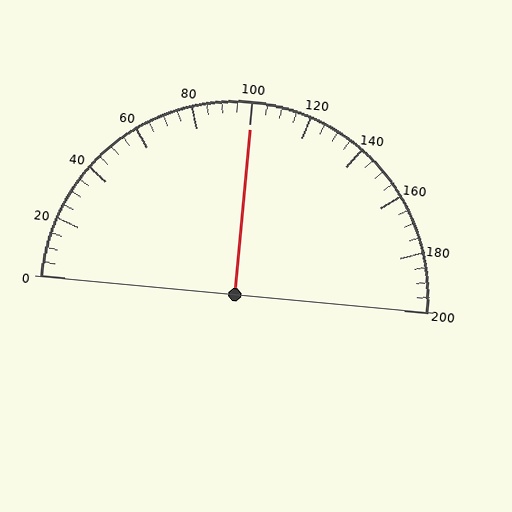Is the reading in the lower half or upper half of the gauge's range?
The reading is in the upper half of the range (0 to 200).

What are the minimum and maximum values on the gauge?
The gauge ranges from 0 to 200.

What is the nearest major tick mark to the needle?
The nearest major tick mark is 100.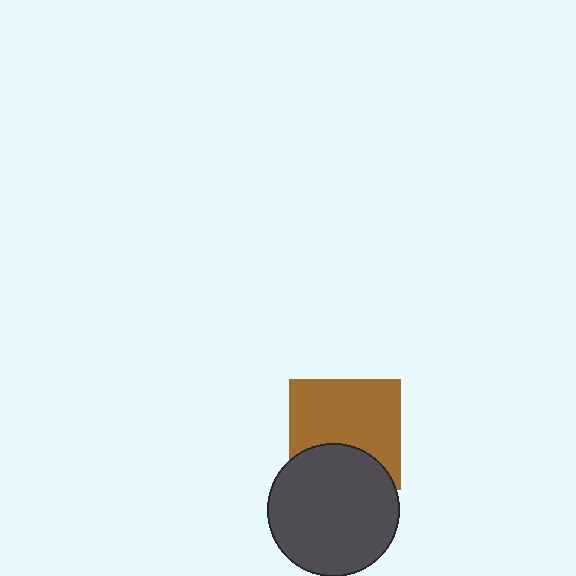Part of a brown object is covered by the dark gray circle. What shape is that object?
It is a square.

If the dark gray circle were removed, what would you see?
You would see the complete brown square.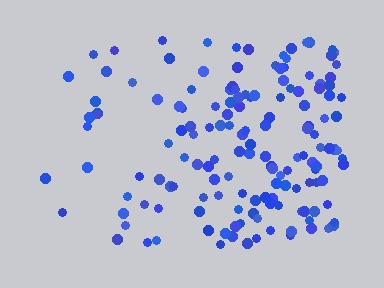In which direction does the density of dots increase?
From left to right, with the right side densest.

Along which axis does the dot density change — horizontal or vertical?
Horizontal.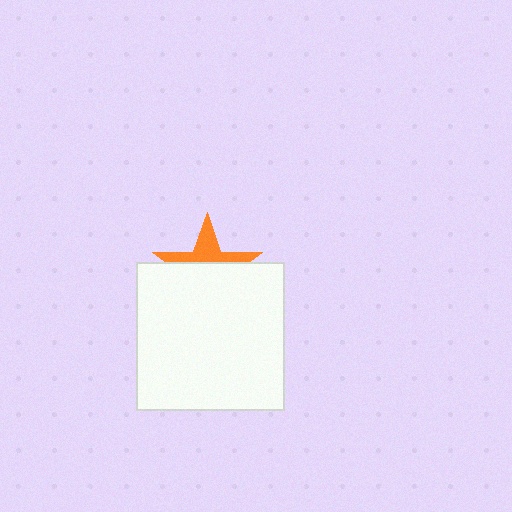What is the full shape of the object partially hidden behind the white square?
The partially hidden object is an orange star.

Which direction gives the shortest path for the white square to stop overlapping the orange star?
Moving down gives the shortest separation.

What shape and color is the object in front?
The object in front is a white square.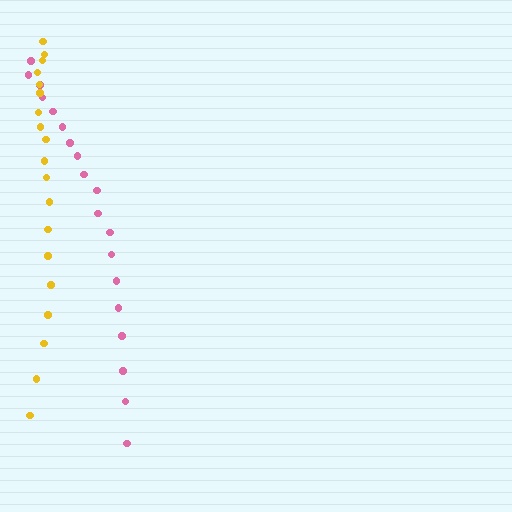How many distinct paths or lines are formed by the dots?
There are 2 distinct paths.